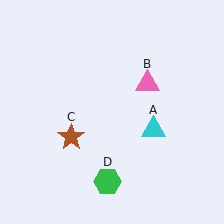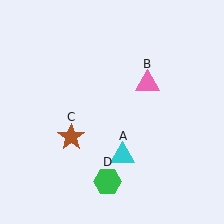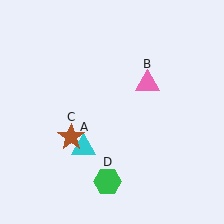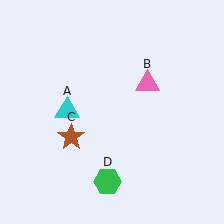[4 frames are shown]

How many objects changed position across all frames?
1 object changed position: cyan triangle (object A).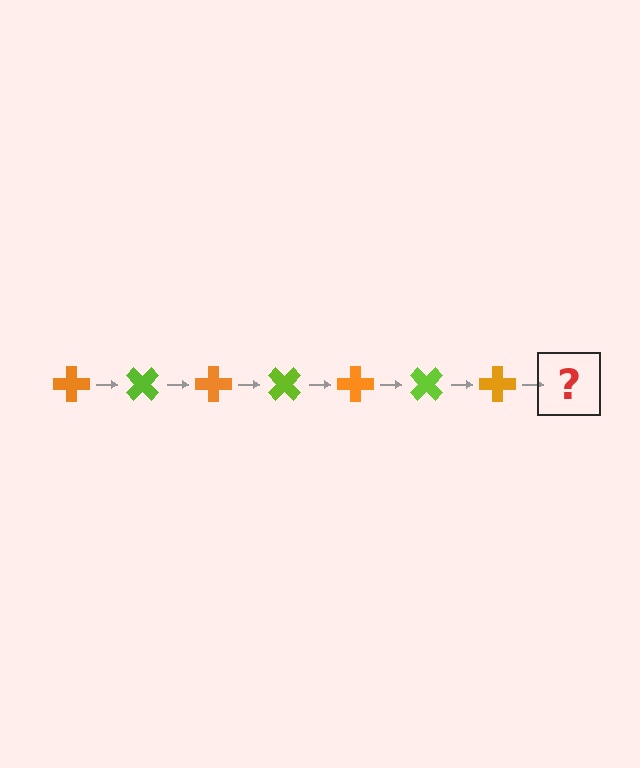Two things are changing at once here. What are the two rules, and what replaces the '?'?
The two rules are that it rotates 45 degrees each step and the color cycles through orange and lime. The '?' should be a lime cross, rotated 315 degrees from the start.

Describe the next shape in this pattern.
It should be a lime cross, rotated 315 degrees from the start.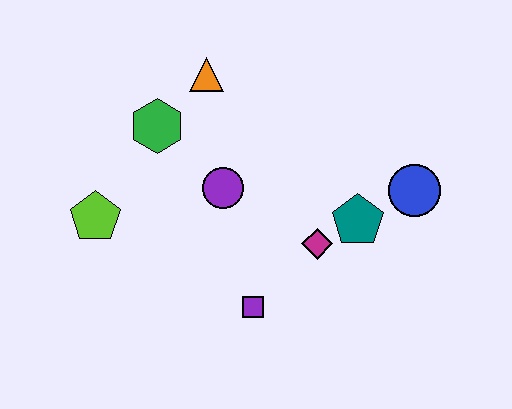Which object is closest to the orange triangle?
The green hexagon is closest to the orange triangle.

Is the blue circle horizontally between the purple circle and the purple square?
No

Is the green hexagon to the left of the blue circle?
Yes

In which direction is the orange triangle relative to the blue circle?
The orange triangle is to the left of the blue circle.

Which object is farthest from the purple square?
The orange triangle is farthest from the purple square.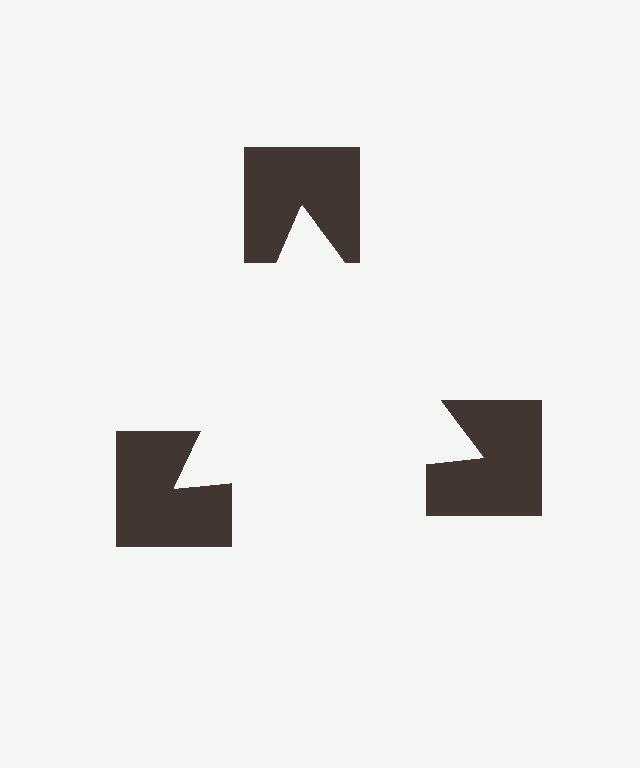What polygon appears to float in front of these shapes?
An illusory triangle — its edges are inferred from the aligned wedge cuts in the notched squares, not physically drawn.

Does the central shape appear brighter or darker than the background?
It typically appears slightly brighter than the background, even though no actual brightness change is drawn.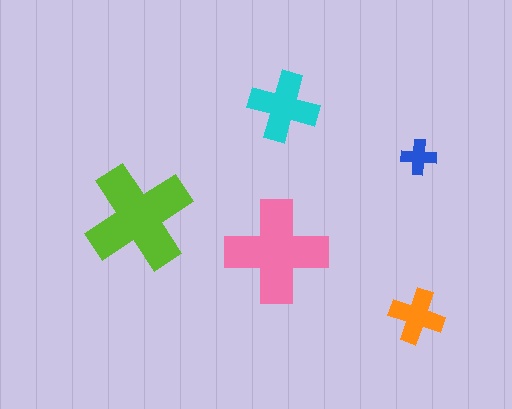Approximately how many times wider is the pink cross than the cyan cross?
About 1.5 times wider.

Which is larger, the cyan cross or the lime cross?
The lime one.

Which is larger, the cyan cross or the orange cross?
The cyan one.